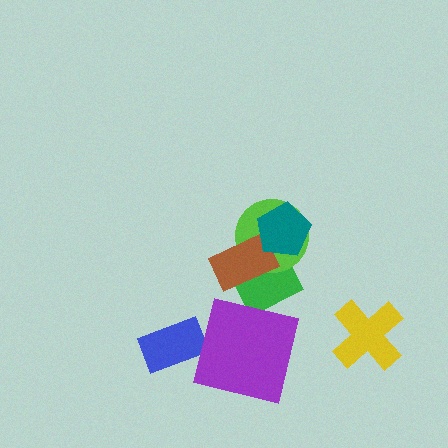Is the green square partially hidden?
Yes, it is partially covered by another shape.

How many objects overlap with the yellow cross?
0 objects overlap with the yellow cross.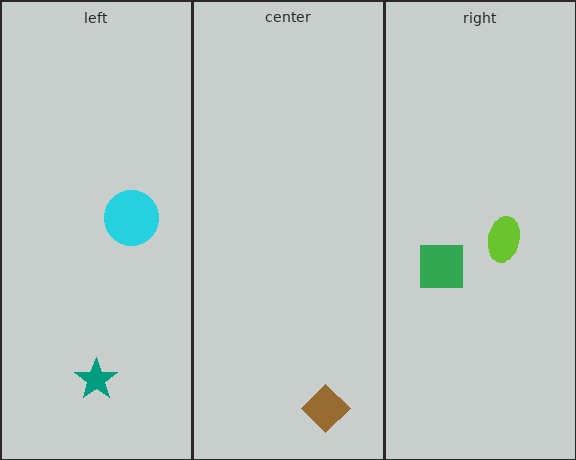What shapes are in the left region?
The teal star, the cyan circle.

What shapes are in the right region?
The green square, the lime ellipse.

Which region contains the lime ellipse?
The right region.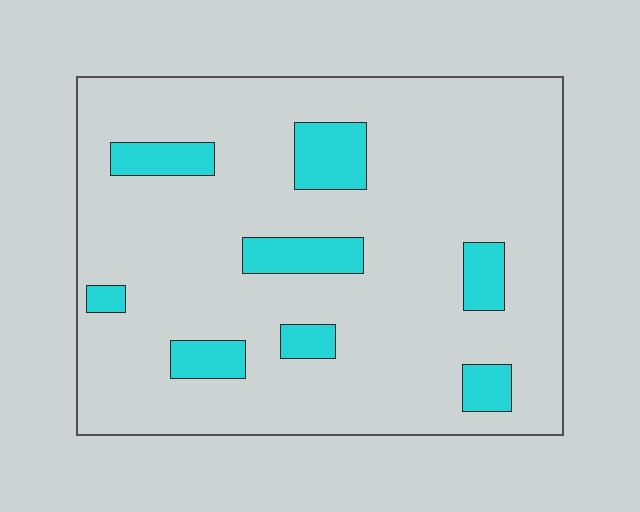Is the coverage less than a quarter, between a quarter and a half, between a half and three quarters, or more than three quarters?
Less than a quarter.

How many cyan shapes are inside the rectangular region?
8.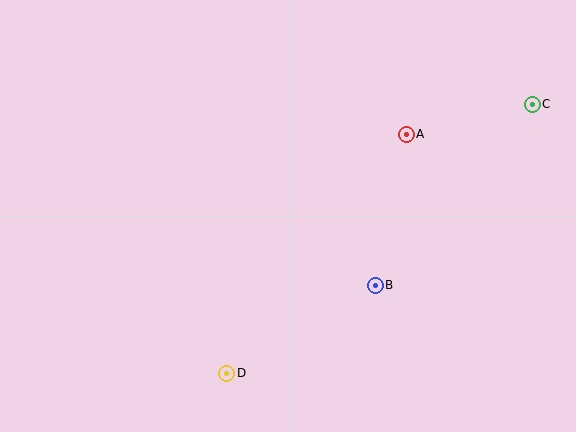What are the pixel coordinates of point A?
Point A is at (406, 134).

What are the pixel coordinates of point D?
Point D is at (227, 373).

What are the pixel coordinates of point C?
Point C is at (532, 104).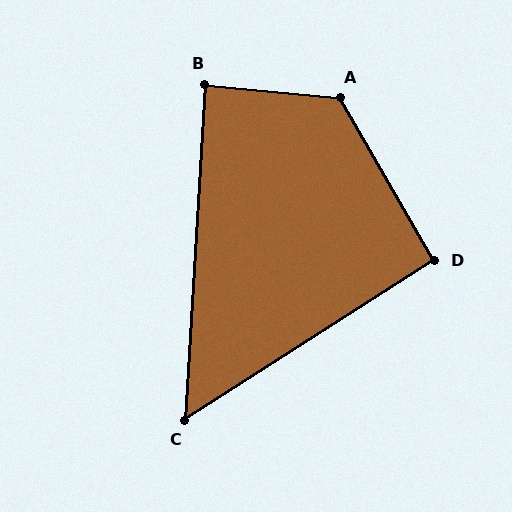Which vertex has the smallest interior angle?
C, at approximately 54 degrees.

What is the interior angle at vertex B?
Approximately 88 degrees (approximately right).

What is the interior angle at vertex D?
Approximately 92 degrees (approximately right).